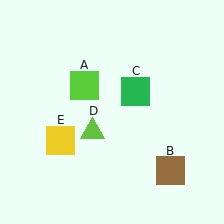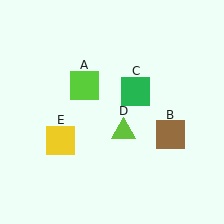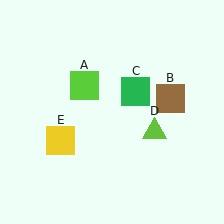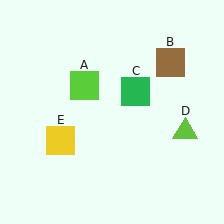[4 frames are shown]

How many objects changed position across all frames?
2 objects changed position: brown square (object B), lime triangle (object D).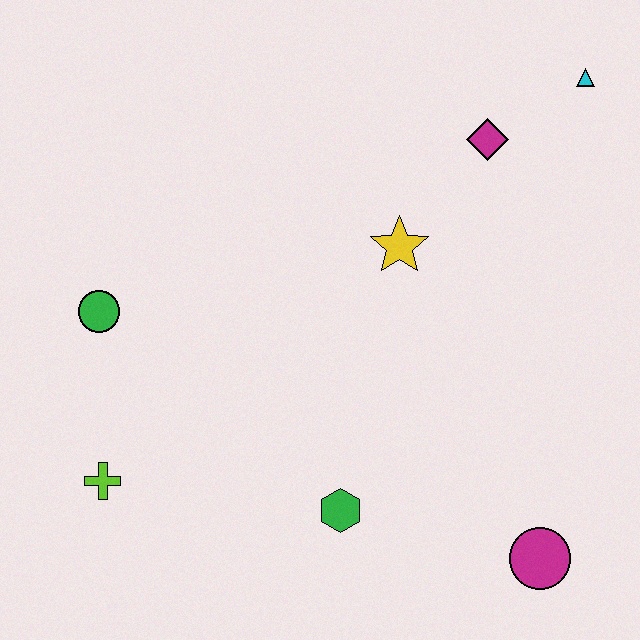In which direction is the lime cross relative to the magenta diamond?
The lime cross is to the left of the magenta diamond.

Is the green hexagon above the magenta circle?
Yes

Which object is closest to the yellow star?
The magenta diamond is closest to the yellow star.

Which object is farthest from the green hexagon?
The cyan triangle is farthest from the green hexagon.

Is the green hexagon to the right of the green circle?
Yes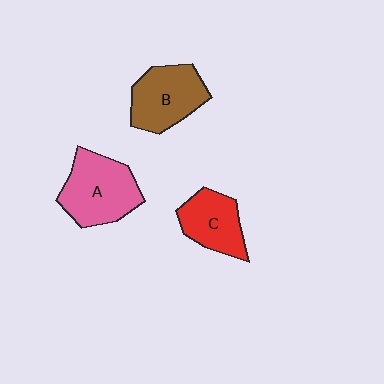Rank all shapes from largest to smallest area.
From largest to smallest: A (pink), B (brown), C (red).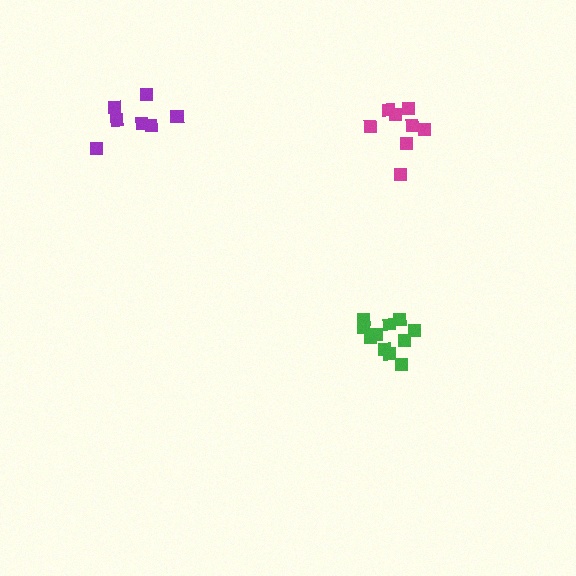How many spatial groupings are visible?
There are 3 spatial groupings.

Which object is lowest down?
The green cluster is bottommost.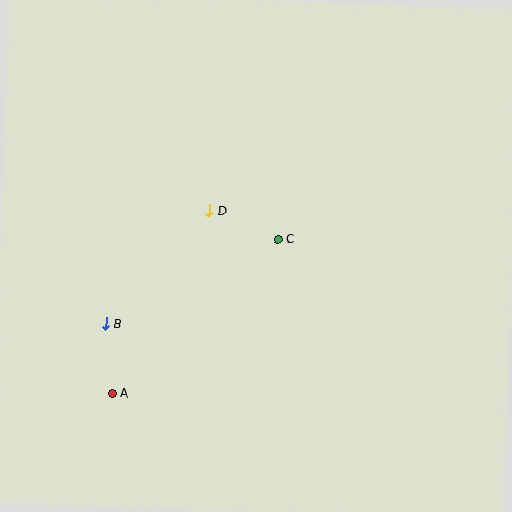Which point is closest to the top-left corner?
Point D is closest to the top-left corner.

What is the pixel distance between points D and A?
The distance between D and A is 207 pixels.